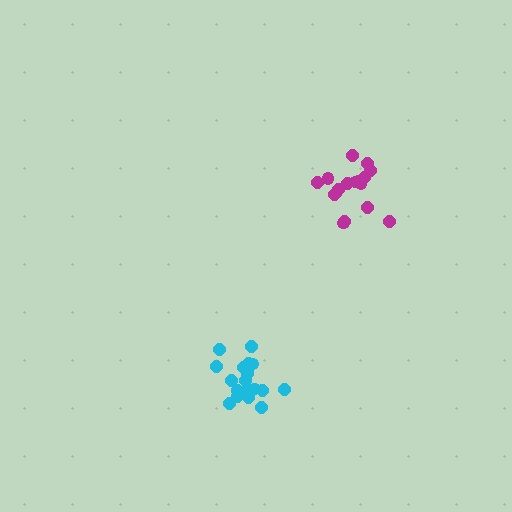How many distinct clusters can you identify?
There are 2 distinct clusters.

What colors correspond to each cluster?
The clusters are colored: cyan, magenta.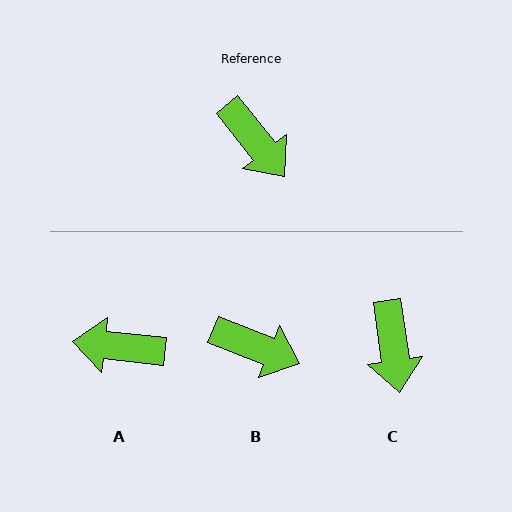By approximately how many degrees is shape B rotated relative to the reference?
Approximately 30 degrees counter-clockwise.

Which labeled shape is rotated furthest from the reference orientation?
A, about 135 degrees away.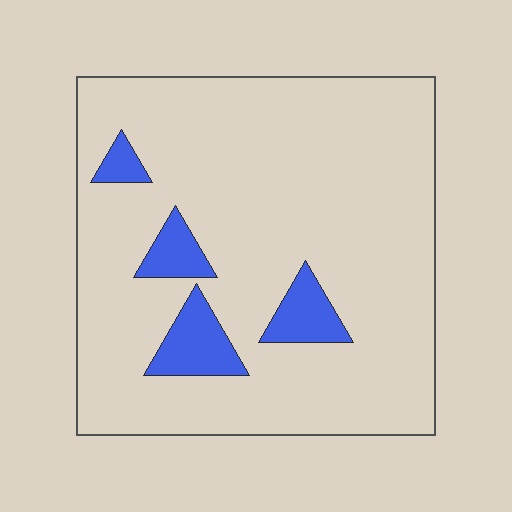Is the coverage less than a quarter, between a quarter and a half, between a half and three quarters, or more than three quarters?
Less than a quarter.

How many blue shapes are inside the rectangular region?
4.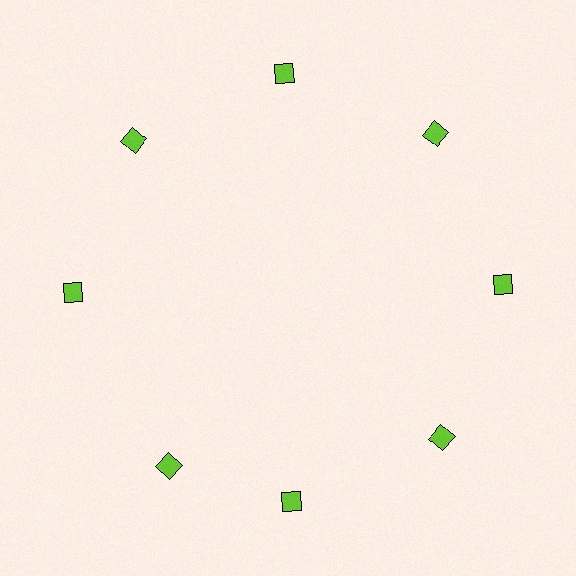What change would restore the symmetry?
The symmetry would be restored by rotating it back into even spacing with its neighbors so that all 8 diamonds sit at equal angles and equal distance from the center.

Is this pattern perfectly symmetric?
No. The 8 lime diamonds are arranged in a ring, but one element near the 8 o'clock position is rotated out of alignment along the ring, breaking the 8-fold rotational symmetry.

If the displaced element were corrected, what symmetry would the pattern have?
It would have 8-fold rotational symmetry — the pattern would map onto itself every 45 degrees.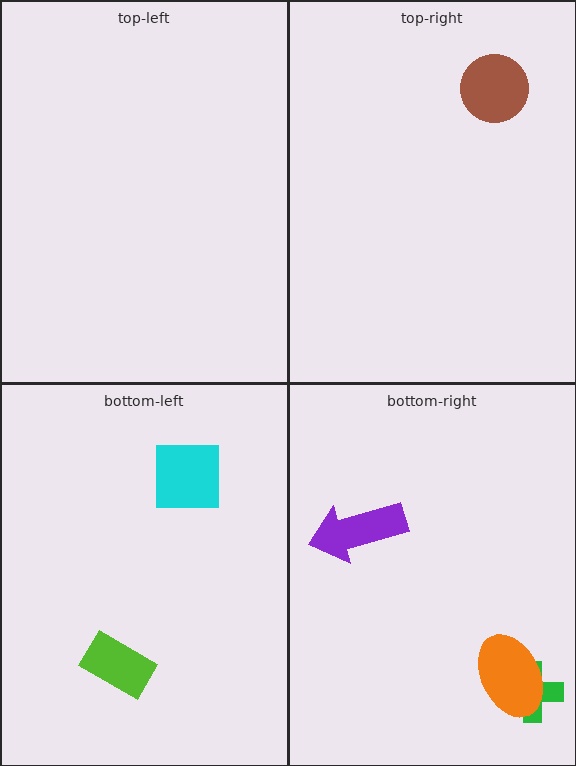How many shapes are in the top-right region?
1.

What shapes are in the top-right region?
The brown circle.